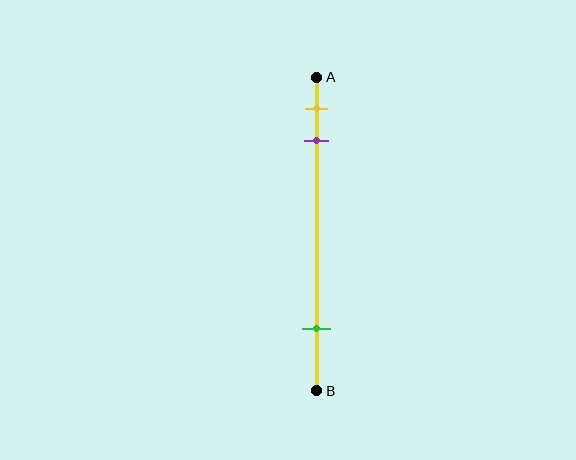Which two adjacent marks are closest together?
The yellow and purple marks are the closest adjacent pair.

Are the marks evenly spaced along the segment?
No, the marks are not evenly spaced.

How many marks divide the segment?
There are 3 marks dividing the segment.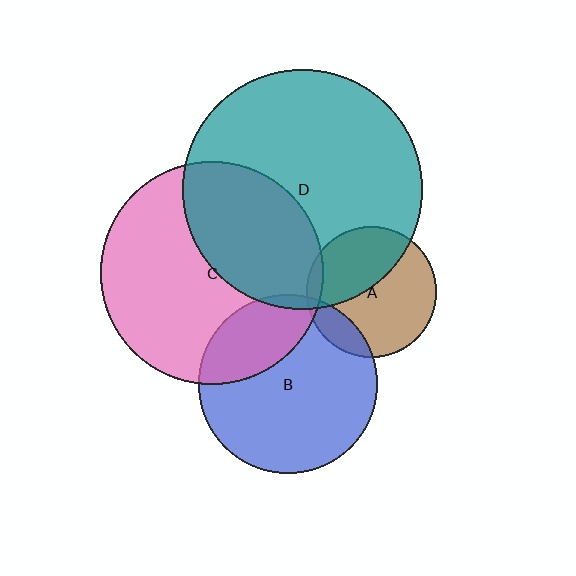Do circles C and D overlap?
Yes.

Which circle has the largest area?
Circle D (teal).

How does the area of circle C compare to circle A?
Approximately 2.9 times.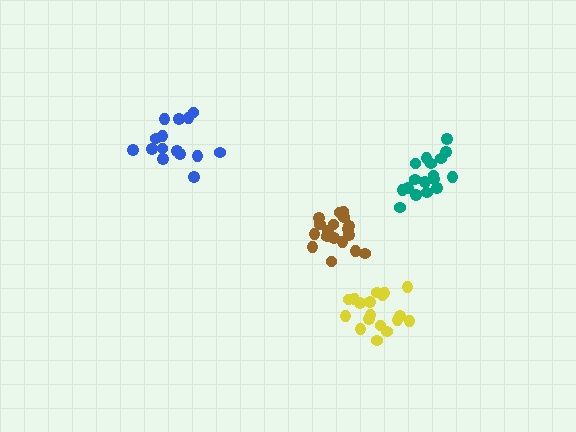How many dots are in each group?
Group 1: 17 dots, Group 2: 15 dots, Group 3: 18 dots, Group 4: 18 dots (68 total).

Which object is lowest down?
The yellow cluster is bottommost.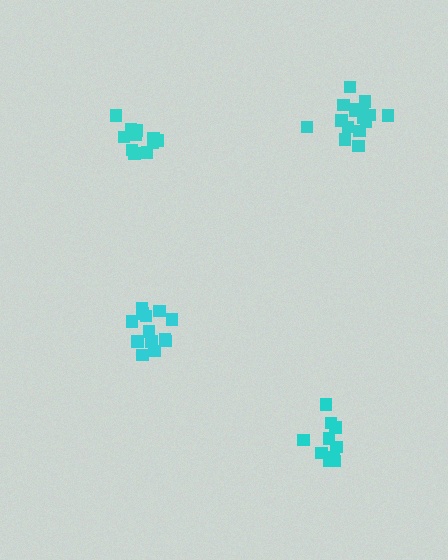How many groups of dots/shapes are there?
There are 4 groups.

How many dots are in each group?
Group 1: 13 dots, Group 2: 10 dots, Group 3: 11 dots, Group 4: 16 dots (50 total).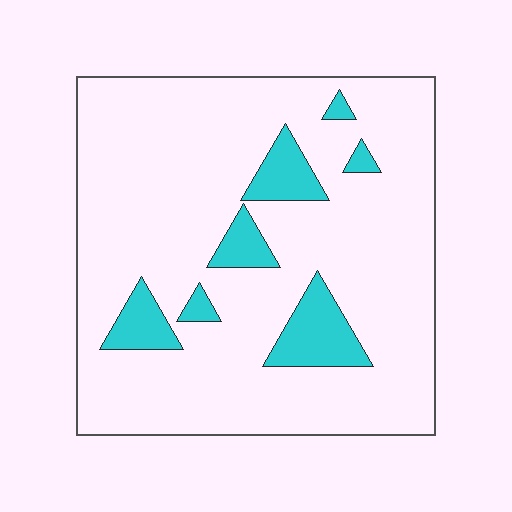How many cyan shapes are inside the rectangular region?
7.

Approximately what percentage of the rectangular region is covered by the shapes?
Approximately 15%.